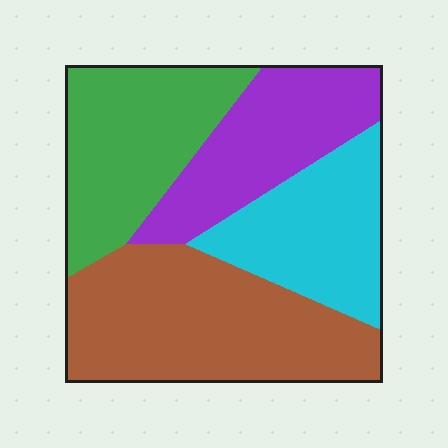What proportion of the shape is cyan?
Cyan covers around 20% of the shape.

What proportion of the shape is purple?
Purple covers about 20% of the shape.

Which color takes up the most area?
Brown, at roughly 35%.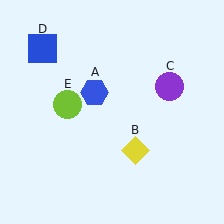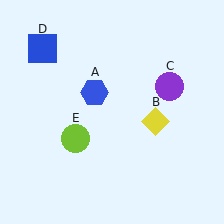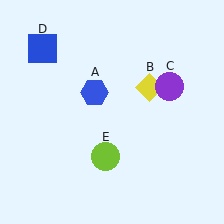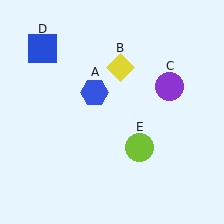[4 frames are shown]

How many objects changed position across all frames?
2 objects changed position: yellow diamond (object B), lime circle (object E).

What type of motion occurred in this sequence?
The yellow diamond (object B), lime circle (object E) rotated counterclockwise around the center of the scene.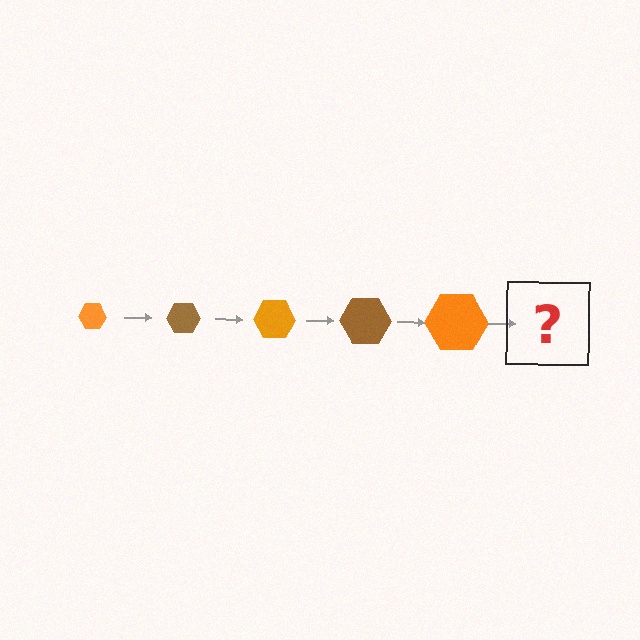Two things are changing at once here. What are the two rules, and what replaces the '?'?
The two rules are that the hexagon grows larger each step and the color cycles through orange and brown. The '?' should be a brown hexagon, larger than the previous one.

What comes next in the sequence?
The next element should be a brown hexagon, larger than the previous one.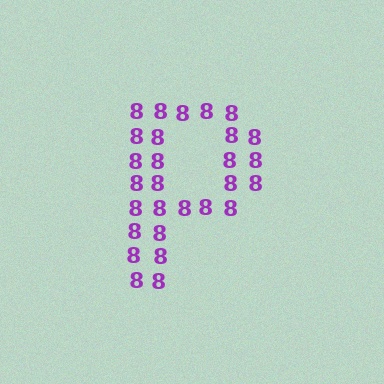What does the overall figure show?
The overall figure shows the letter P.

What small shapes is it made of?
It is made of small digit 8's.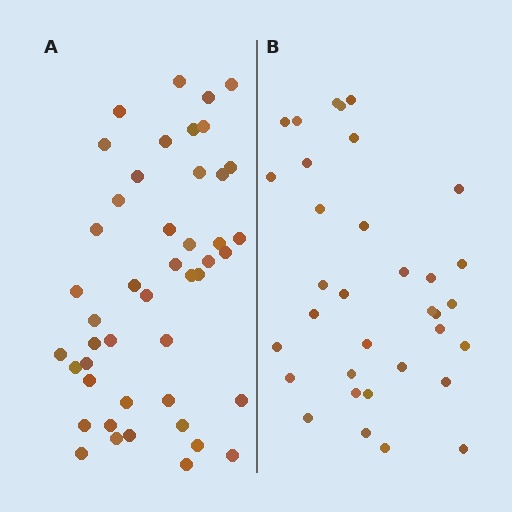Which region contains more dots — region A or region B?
Region A (the left region) has more dots.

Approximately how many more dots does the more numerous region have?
Region A has roughly 12 or so more dots than region B.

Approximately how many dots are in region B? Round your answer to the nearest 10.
About 30 dots. (The exact count is 34, which rounds to 30.)